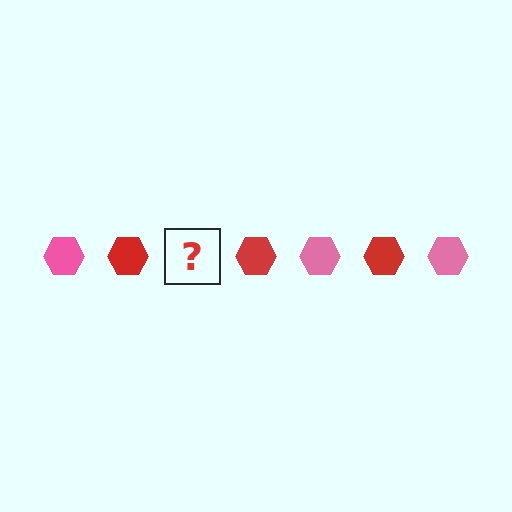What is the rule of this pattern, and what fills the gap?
The rule is that the pattern cycles through pink, red hexagons. The gap should be filled with a pink hexagon.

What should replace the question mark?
The question mark should be replaced with a pink hexagon.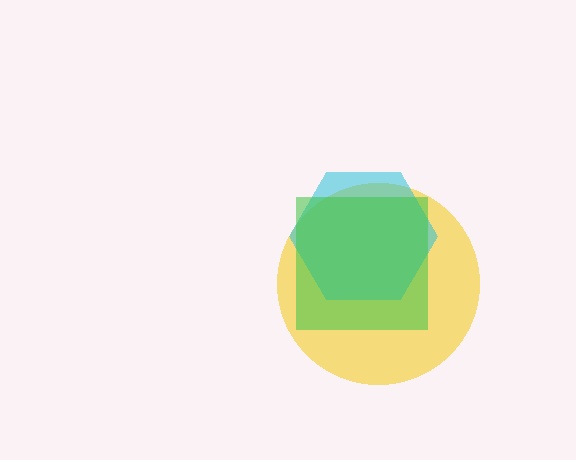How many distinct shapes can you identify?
There are 3 distinct shapes: a yellow circle, a cyan hexagon, a green square.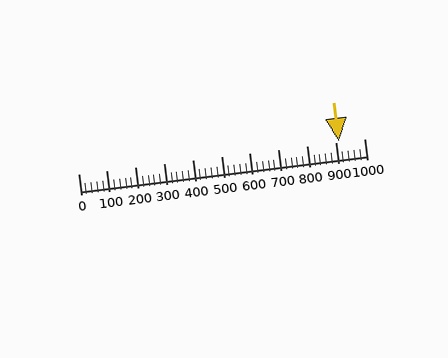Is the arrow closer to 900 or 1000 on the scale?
The arrow is closer to 900.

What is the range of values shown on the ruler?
The ruler shows values from 0 to 1000.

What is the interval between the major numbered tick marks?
The major tick marks are spaced 100 units apart.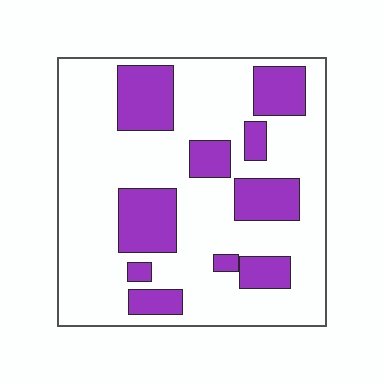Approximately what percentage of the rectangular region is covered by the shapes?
Approximately 25%.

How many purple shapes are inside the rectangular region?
10.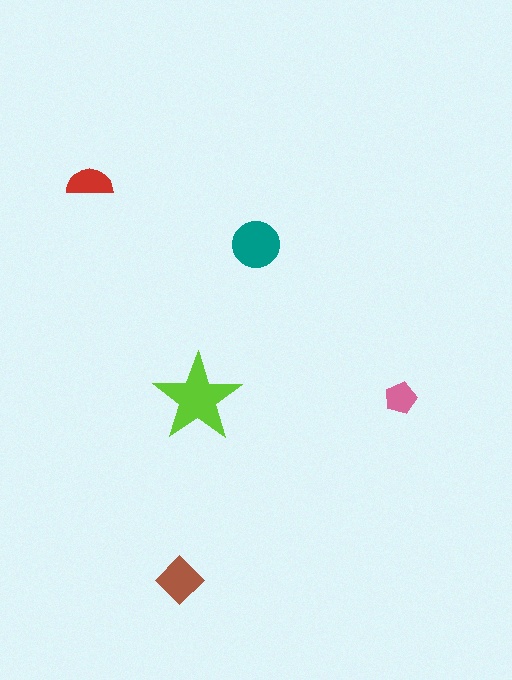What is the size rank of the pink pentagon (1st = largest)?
5th.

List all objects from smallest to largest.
The pink pentagon, the red semicircle, the brown diamond, the teal circle, the lime star.